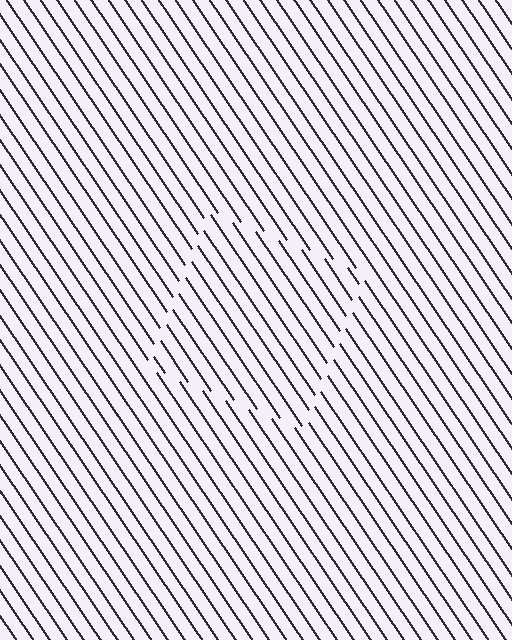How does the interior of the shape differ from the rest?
The interior of the shape contains the same grating, shifted by half a period — the contour is defined by the phase discontinuity where line-ends from the inner and outer gratings abut.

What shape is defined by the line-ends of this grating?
An illusory square. The interior of the shape contains the same grating, shifted by half a period — the contour is defined by the phase discontinuity where line-ends from the inner and outer gratings abut.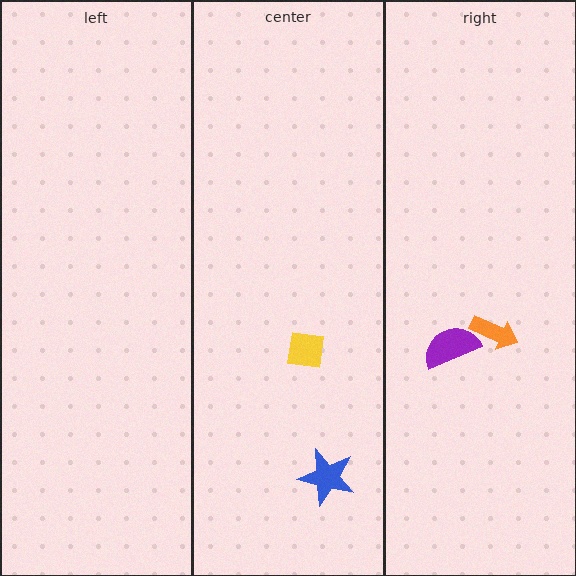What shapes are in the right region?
The purple semicircle, the orange arrow.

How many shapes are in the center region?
2.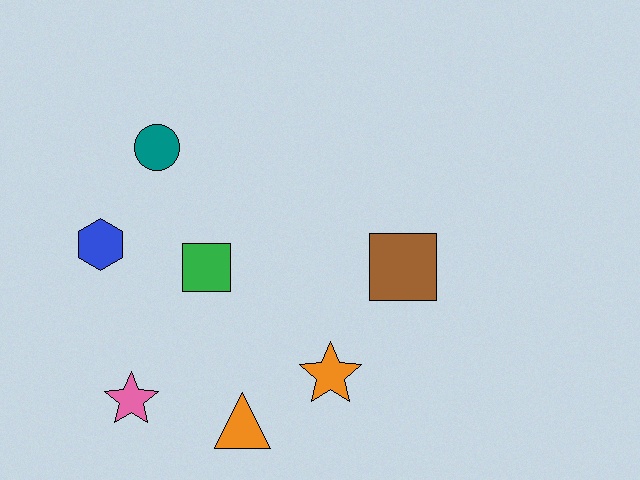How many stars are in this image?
There are 2 stars.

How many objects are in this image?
There are 7 objects.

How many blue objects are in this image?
There is 1 blue object.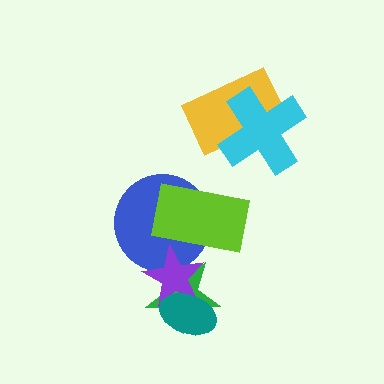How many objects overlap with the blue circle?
3 objects overlap with the blue circle.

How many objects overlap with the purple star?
4 objects overlap with the purple star.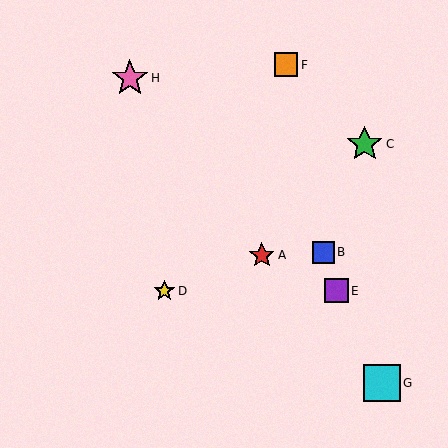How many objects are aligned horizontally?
2 objects (D, E) are aligned horizontally.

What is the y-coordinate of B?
Object B is at y≈252.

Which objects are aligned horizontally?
Objects D, E are aligned horizontally.